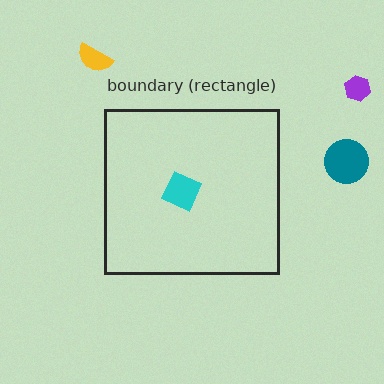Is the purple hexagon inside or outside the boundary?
Outside.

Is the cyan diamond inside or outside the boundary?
Inside.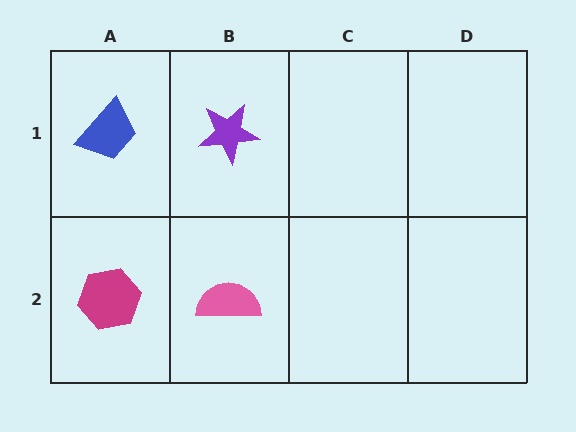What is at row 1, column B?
A purple star.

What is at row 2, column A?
A magenta hexagon.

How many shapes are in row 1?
2 shapes.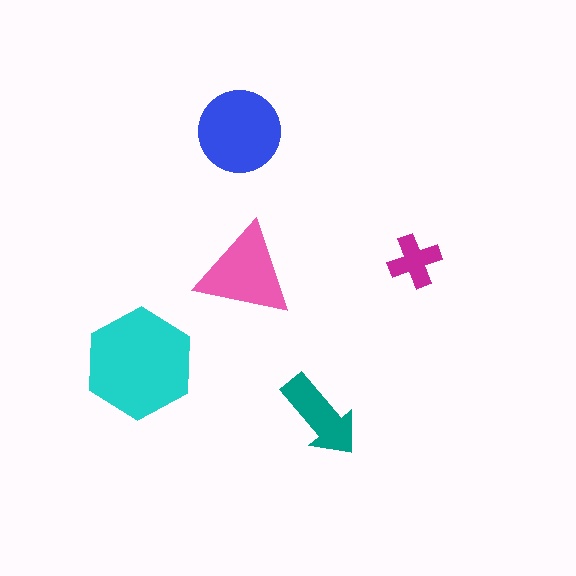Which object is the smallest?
The magenta cross.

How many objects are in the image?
There are 5 objects in the image.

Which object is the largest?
The cyan hexagon.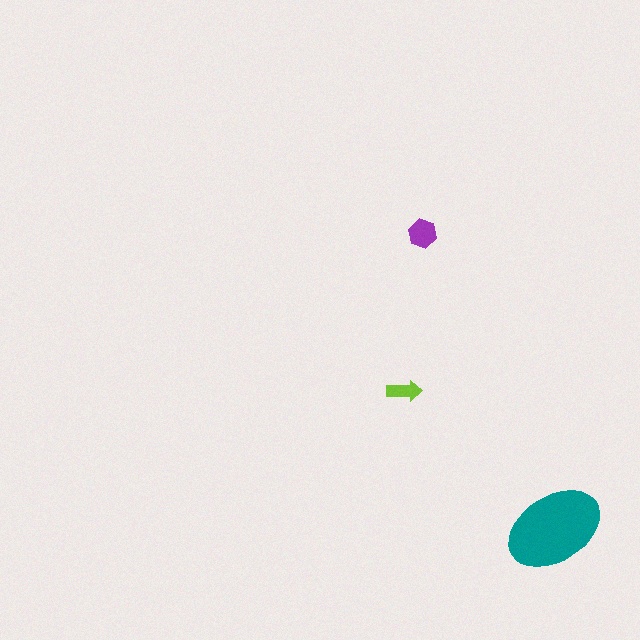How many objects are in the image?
There are 3 objects in the image.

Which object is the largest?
The teal ellipse.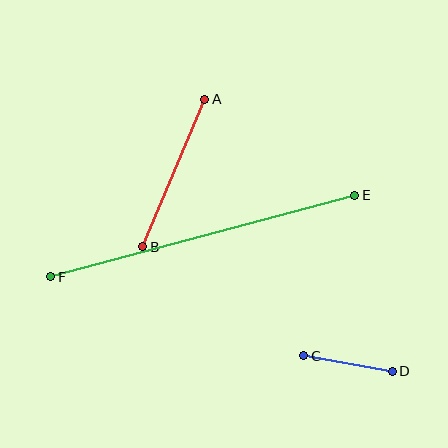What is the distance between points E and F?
The distance is approximately 315 pixels.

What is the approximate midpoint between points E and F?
The midpoint is at approximately (203, 236) pixels.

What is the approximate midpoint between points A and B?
The midpoint is at approximately (174, 173) pixels.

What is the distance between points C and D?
The distance is approximately 90 pixels.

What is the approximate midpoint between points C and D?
The midpoint is at approximately (348, 364) pixels.